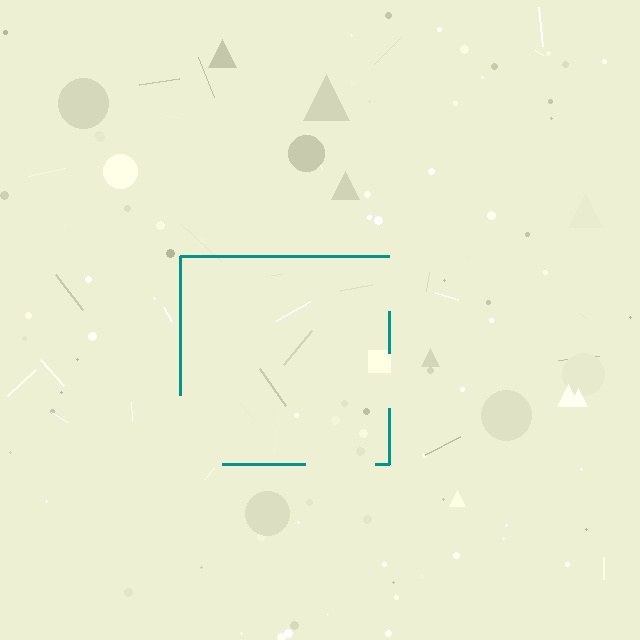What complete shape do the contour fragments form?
The contour fragments form a square.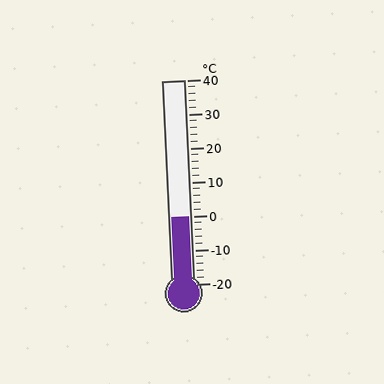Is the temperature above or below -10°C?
The temperature is above -10°C.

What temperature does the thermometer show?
The thermometer shows approximately 0°C.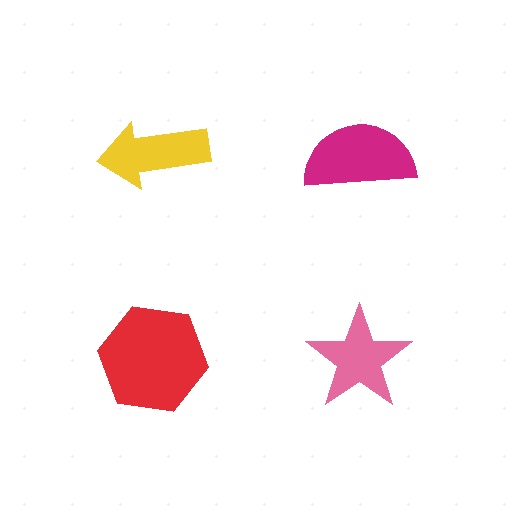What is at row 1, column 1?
A yellow arrow.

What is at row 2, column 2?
A pink star.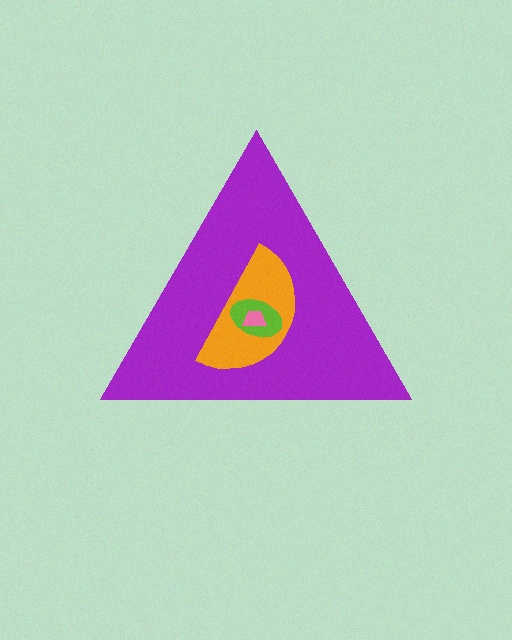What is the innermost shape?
The pink trapezoid.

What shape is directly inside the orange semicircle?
The lime ellipse.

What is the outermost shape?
The purple triangle.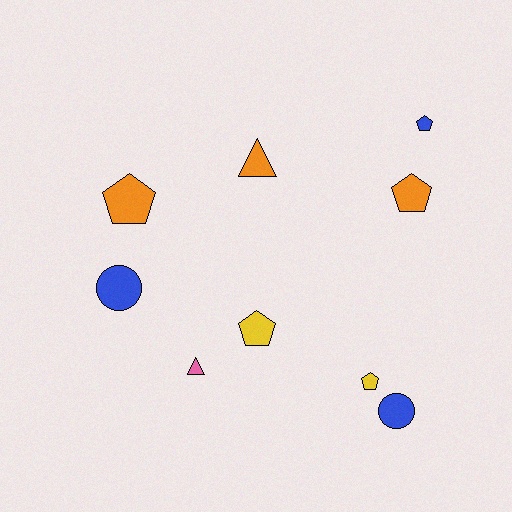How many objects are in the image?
There are 9 objects.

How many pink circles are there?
There are no pink circles.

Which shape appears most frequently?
Pentagon, with 5 objects.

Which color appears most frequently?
Orange, with 3 objects.